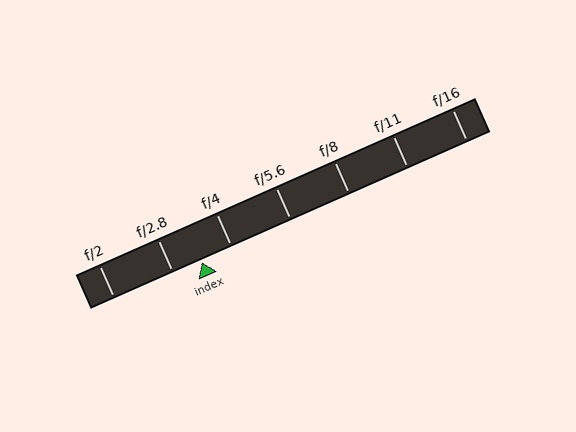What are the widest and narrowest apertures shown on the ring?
The widest aperture shown is f/2 and the narrowest is f/16.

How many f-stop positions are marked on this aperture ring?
There are 7 f-stop positions marked.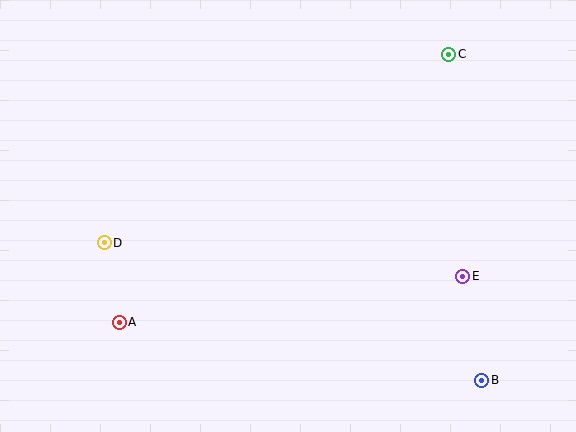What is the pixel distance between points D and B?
The distance between D and B is 402 pixels.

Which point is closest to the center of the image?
Point E at (463, 276) is closest to the center.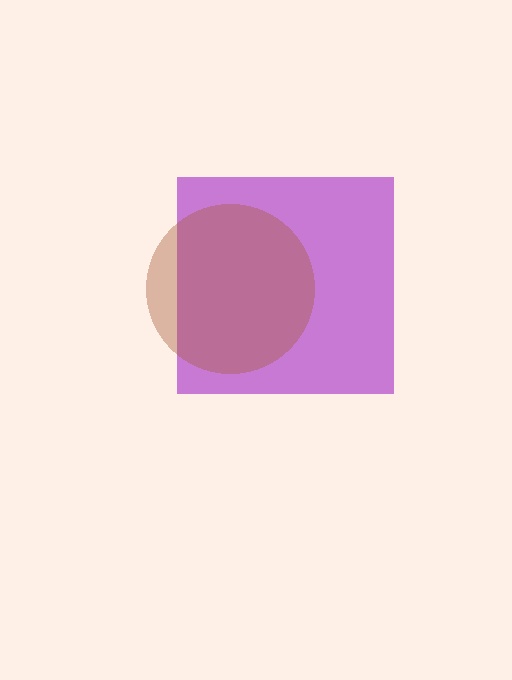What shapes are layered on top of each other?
The layered shapes are: a purple square, a brown circle.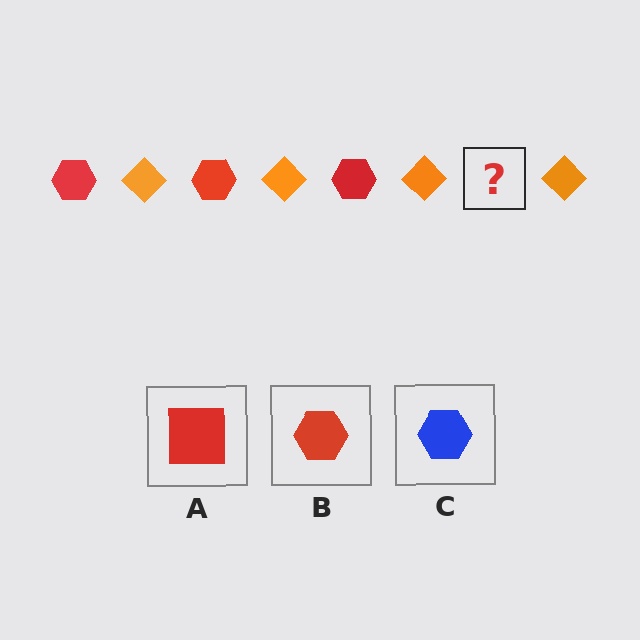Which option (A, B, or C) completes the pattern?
B.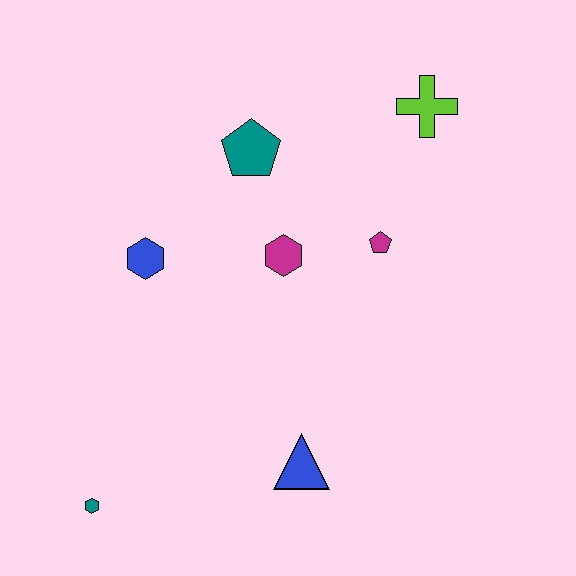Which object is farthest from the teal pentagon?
The teal hexagon is farthest from the teal pentagon.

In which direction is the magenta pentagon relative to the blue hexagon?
The magenta pentagon is to the right of the blue hexagon.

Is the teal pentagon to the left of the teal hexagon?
No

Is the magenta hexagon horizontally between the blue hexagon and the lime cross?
Yes